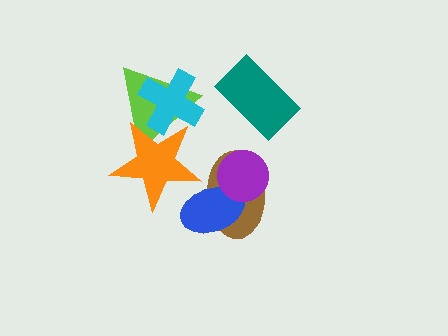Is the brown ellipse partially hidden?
Yes, it is partially covered by another shape.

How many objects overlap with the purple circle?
2 objects overlap with the purple circle.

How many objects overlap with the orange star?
3 objects overlap with the orange star.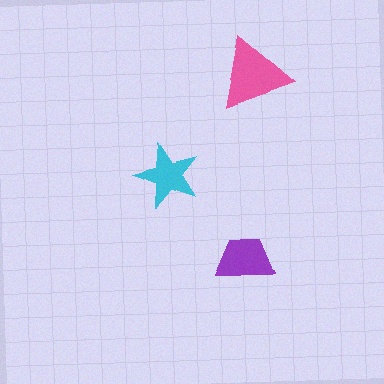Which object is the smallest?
The cyan star.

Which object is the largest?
The pink triangle.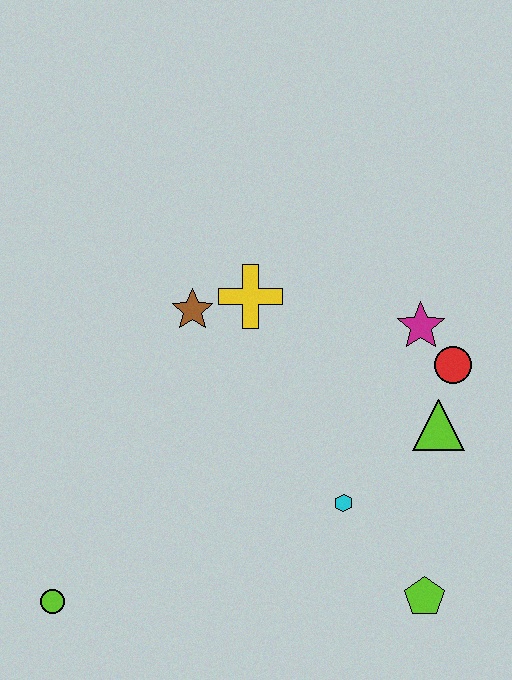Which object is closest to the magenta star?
The red circle is closest to the magenta star.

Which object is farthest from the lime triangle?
The lime circle is farthest from the lime triangle.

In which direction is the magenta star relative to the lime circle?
The magenta star is to the right of the lime circle.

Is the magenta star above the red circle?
Yes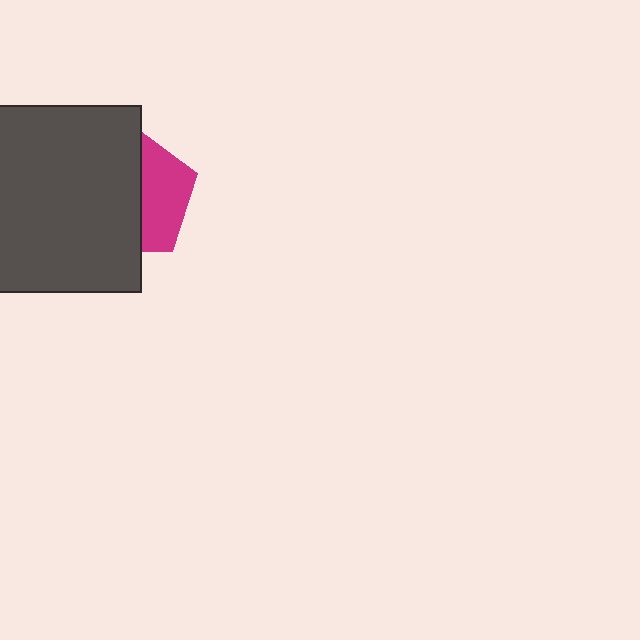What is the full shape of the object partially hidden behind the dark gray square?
The partially hidden object is a magenta pentagon.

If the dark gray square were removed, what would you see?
You would see the complete magenta pentagon.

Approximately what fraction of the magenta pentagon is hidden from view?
Roughly 61% of the magenta pentagon is hidden behind the dark gray square.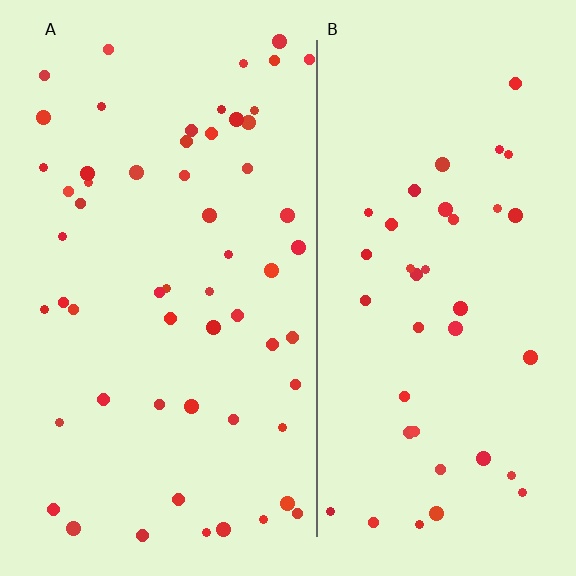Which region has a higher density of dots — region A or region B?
A (the left).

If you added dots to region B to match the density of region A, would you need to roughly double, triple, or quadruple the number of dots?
Approximately double.